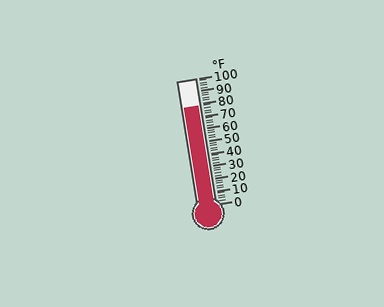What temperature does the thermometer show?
The thermometer shows approximately 78°F.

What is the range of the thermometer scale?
The thermometer scale ranges from 0°F to 100°F.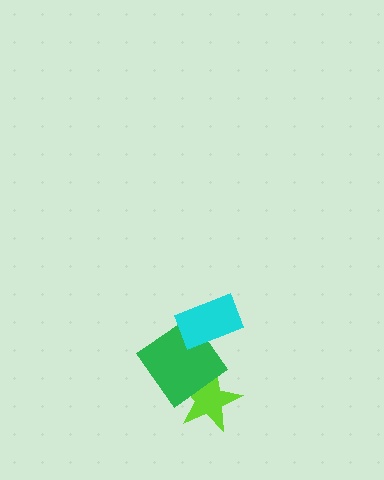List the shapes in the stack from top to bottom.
From top to bottom: the cyan rectangle, the green diamond, the lime star.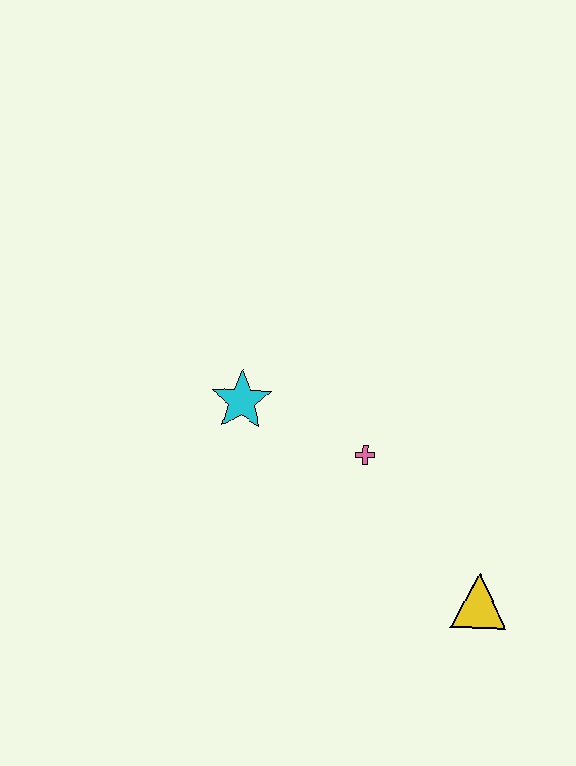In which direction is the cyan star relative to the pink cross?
The cyan star is to the left of the pink cross.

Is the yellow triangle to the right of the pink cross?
Yes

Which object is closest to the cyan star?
The pink cross is closest to the cyan star.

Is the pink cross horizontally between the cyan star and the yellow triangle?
Yes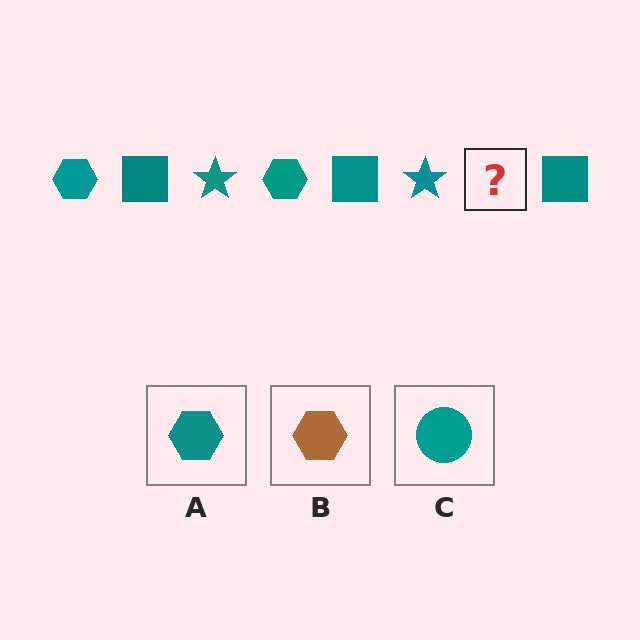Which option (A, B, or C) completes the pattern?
A.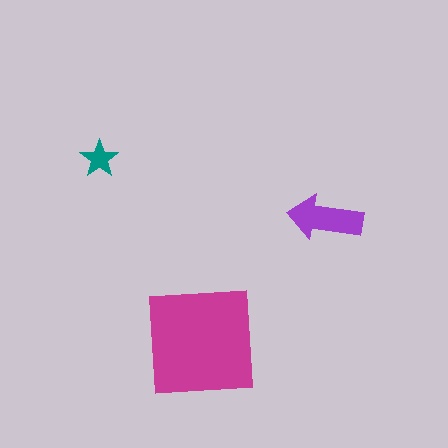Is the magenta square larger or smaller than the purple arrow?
Larger.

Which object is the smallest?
The teal star.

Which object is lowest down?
The magenta square is bottommost.